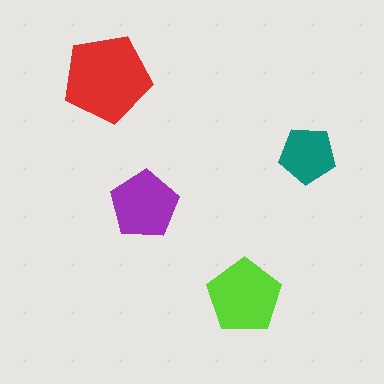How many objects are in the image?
There are 4 objects in the image.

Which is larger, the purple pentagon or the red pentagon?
The red one.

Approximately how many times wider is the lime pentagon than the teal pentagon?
About 1.5 times wider.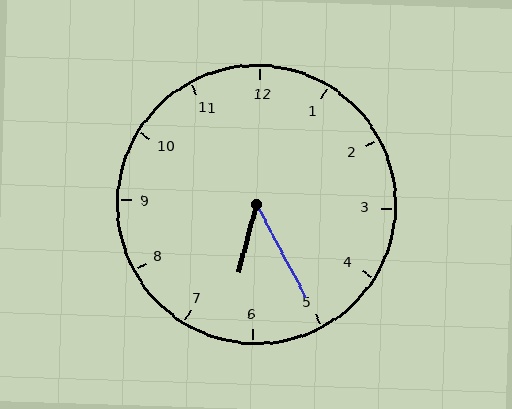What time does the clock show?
6:25.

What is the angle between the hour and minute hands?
Approximately 42 degrees.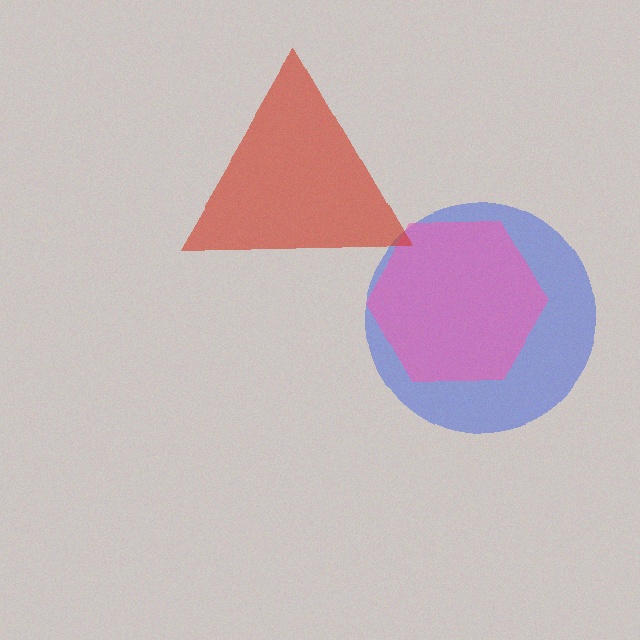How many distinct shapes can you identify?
There are 3 distinct shapes: a blue circle, a pink hexagon, a red triangle.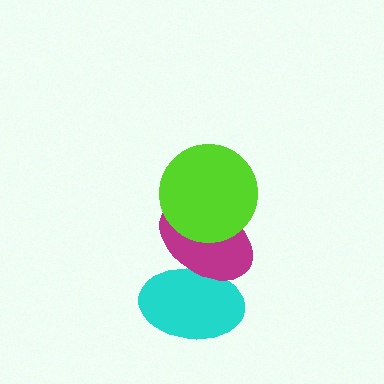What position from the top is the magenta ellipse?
The magenta ellipse is 2nd from the top.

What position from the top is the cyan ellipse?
The cyan ellipse is 3rd from the top.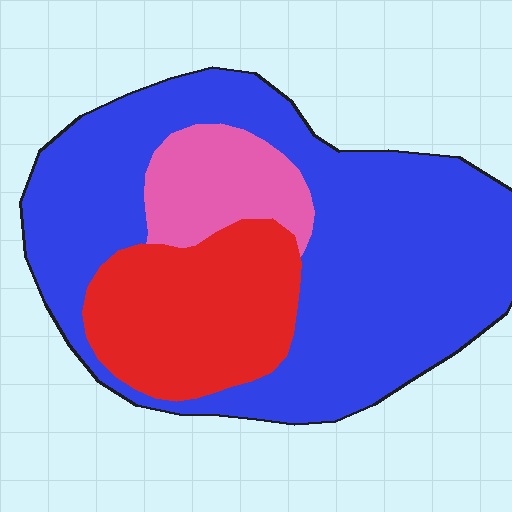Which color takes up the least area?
Pink, at roughly 10%.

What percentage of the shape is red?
Red covers about 25% of the shape.